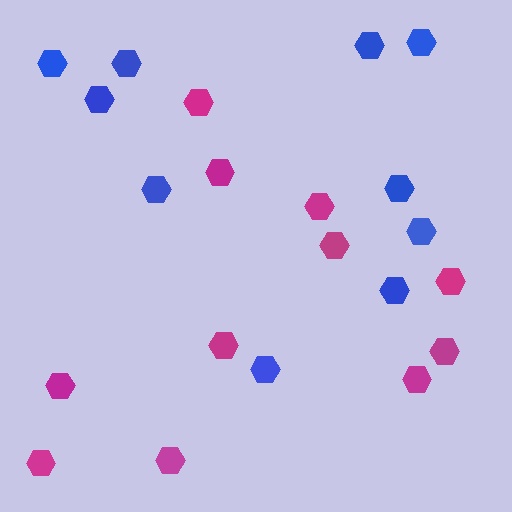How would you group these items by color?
There are 2 groups: one group of blue hexagons (10) and one group of magenta hexagons (11).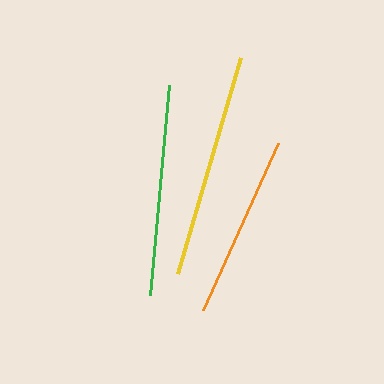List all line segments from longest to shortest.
From longest to shortest: yellow, green, orange.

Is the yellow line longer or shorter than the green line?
The yellow line is longer than the green line.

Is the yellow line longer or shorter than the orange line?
The yellow line is longer than the orange line.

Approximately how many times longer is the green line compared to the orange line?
The green line is approximately 1.2 times the length of the orange line.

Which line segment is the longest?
The yellow line is the longest at approximately 225 pixels.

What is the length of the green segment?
The green segment is approximately 211 pixels long.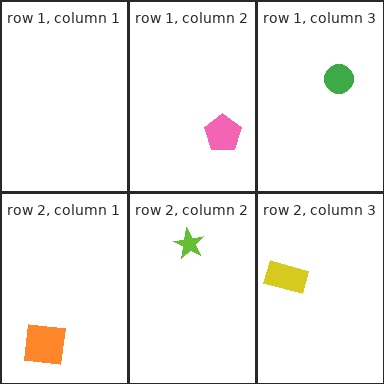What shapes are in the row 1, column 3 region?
The green circle.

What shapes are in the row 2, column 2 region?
The lime star.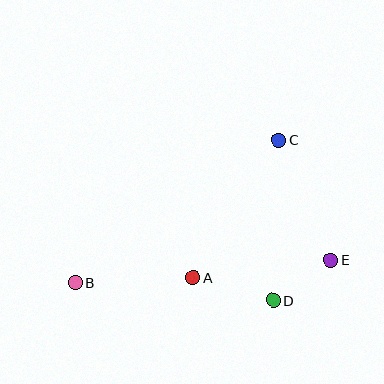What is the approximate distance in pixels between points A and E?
The distance between A and E is approximately 139 pixels.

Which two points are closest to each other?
Points D and E are closest to each other.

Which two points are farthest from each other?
Points B and E are farthest from each other.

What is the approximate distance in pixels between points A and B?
The distance between A and B is approximately 118 pixels.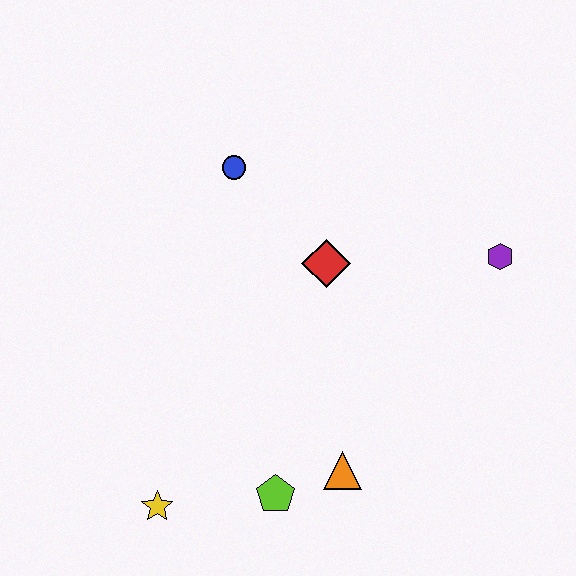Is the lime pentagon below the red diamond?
Yes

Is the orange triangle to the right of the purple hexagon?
No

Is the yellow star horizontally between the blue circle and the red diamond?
No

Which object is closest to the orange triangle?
The lime pentagon is closest to the orange triangle.